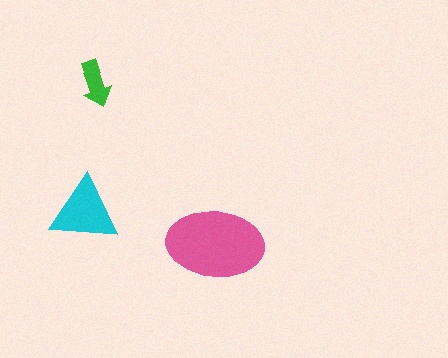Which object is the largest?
The pink ellipse.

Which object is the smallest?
The green arrow.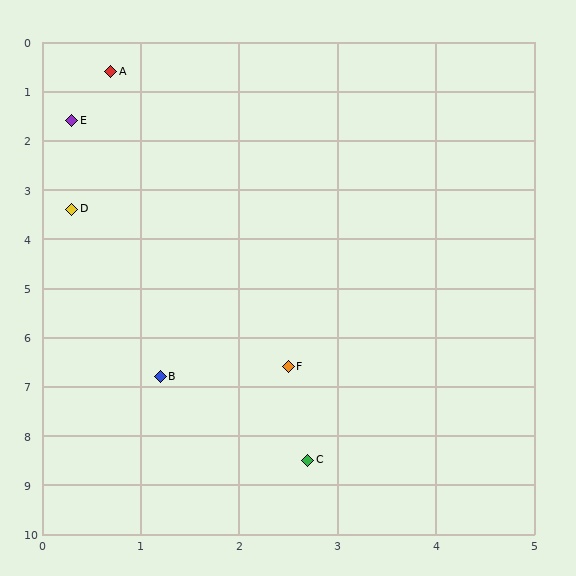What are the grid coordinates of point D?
Point D is at approximately (0.3, 3.4).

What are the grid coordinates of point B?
Point B is at approximately (1.2, 6.8).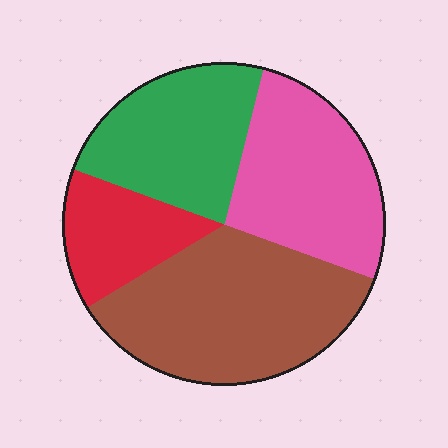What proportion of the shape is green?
Green takes up between a sixth and a third of the shape.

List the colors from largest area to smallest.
From largest to smallest: brown, pink, green, red.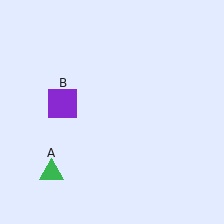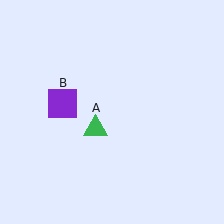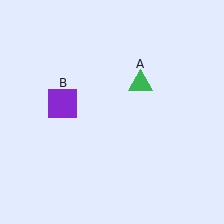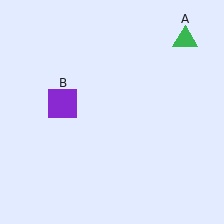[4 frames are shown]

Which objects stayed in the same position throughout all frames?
Purple square (object B) remained stationary.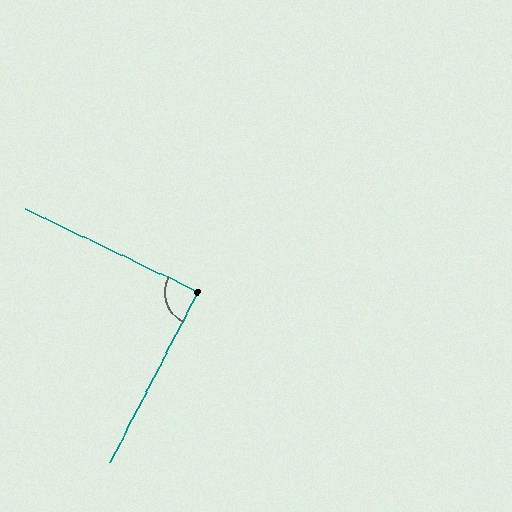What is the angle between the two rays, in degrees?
Approximately 88 degrees.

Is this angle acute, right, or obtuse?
It is approximately a right angle.